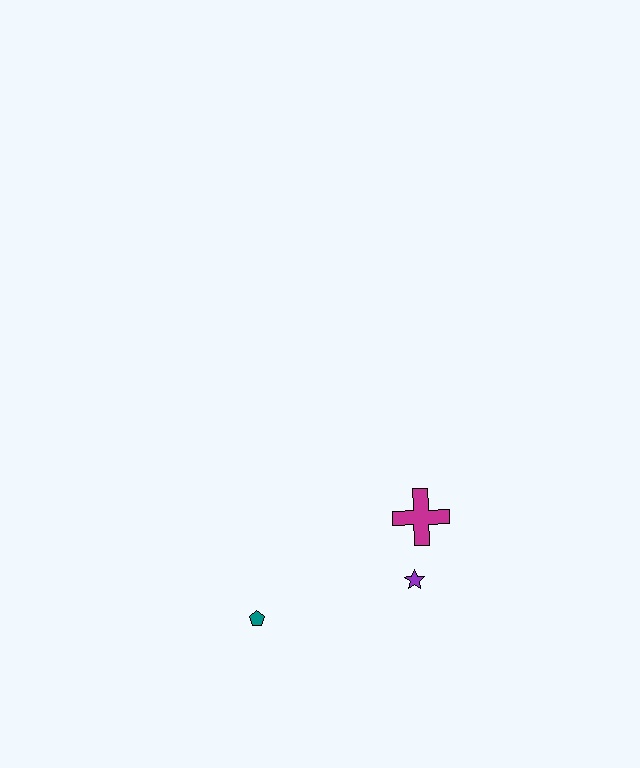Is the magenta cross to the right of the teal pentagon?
Yes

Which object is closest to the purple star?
The magenta cross is closest to the purple star.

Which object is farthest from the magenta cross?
The teal pentagon is farthest from the magenta cross.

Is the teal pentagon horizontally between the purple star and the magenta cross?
No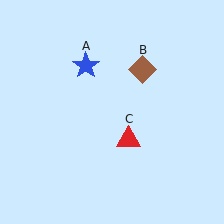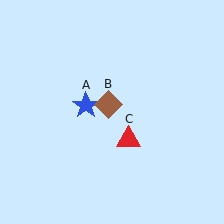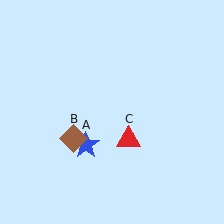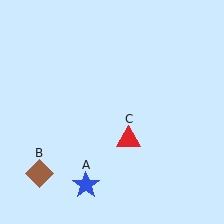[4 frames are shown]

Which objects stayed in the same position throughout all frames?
Red triangle (object C) remained stationary.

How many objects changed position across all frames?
2 objects changed position: blue star (object A), brown diamond (object B).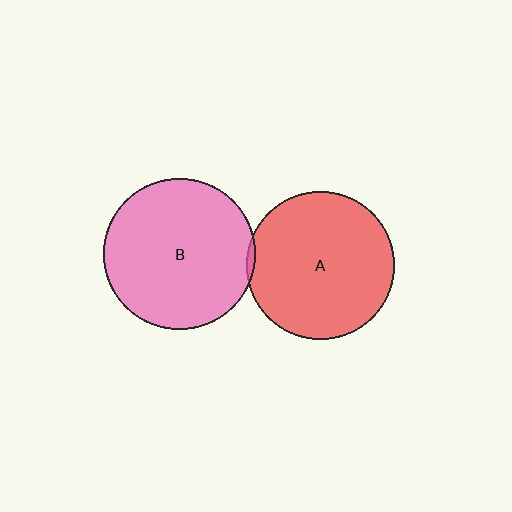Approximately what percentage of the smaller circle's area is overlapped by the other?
Approximately 5%.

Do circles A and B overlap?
Yes.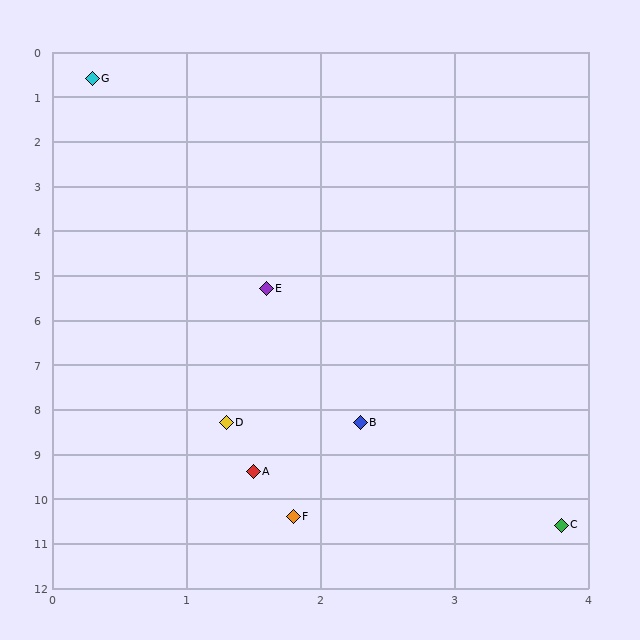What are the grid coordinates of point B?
Point B is at approximately (2.3, 8.3).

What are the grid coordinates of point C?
Point C is at approximately (3.8, 10.6).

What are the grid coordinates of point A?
Point A is at approximately (1.5, 9.4).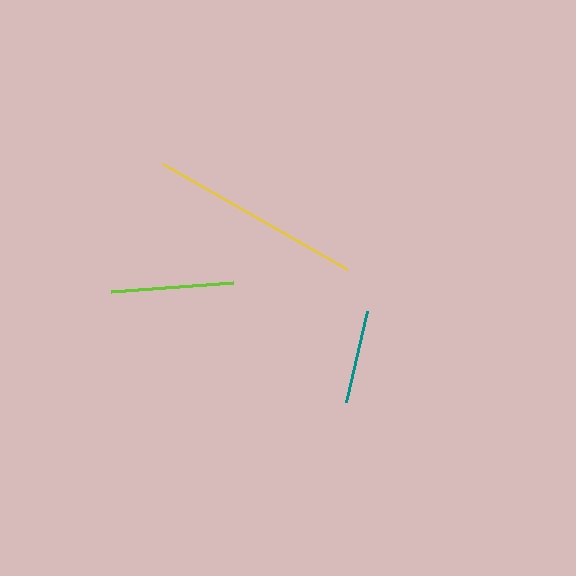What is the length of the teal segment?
The teal segment is approximately 94 pixels long.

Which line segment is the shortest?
The teal line is the shortest at approximately 94 pixels.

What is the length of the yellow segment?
The yellow segment is approximately 212 pixels long.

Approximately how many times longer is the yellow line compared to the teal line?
The yellow line is approximately 2.3 times the length of the teal line.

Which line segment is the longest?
The yellow line is the longest at approximately 212 pixels.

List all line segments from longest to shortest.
From longest to shortest: yellow, lime, teal.